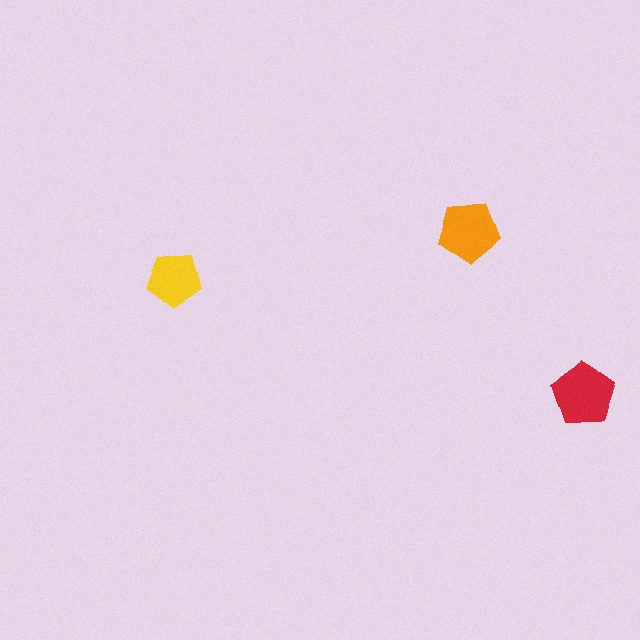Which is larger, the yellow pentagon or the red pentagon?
The red one.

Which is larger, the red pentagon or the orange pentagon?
The red one.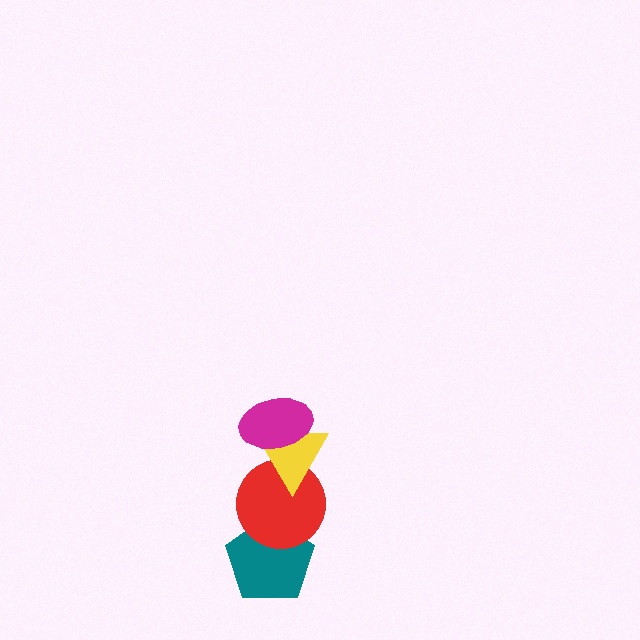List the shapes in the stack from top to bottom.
From top to bottom: the magenta ellipse, the yellow triangle, the red circle, the teal pentagon.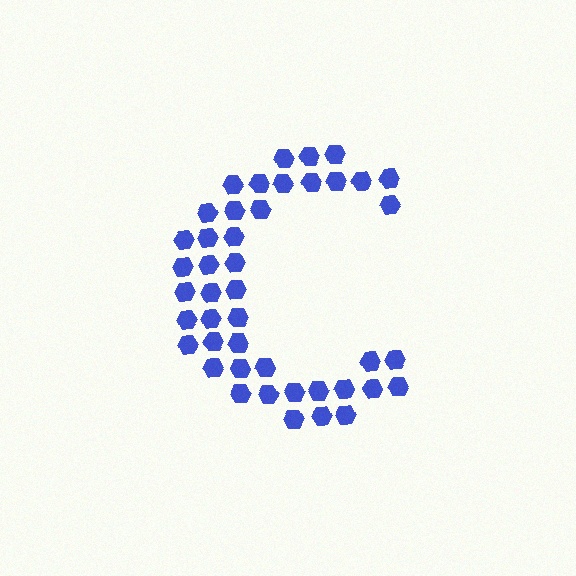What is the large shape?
The large shape is the letter C.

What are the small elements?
The small elements are hexagons.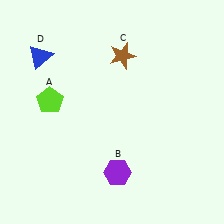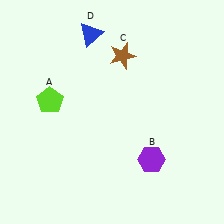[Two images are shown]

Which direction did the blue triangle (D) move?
The blue triangle (D) moved right.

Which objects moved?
The objects that moved are: the purple hexagon (B), the blue triangle (D).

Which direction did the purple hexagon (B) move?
The purple hexagon (B) moved right.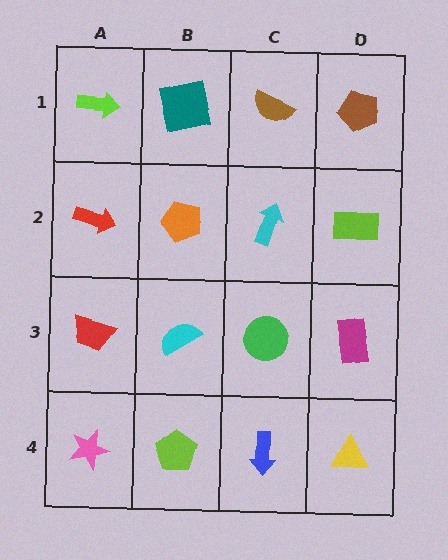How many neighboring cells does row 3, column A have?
3.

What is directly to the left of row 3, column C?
A cyan semicircle.